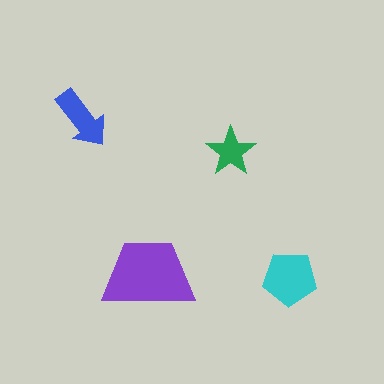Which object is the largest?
The purple trapezoid.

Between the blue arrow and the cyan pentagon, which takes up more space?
The cyan pentagon.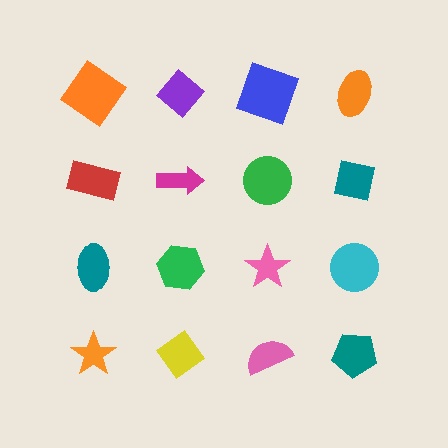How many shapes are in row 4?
4 shapes.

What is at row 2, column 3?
A green circle.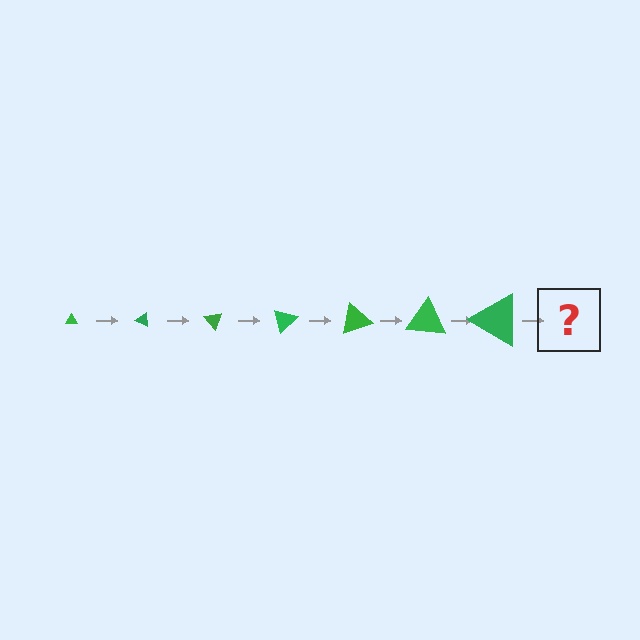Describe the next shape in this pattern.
It should be a triangle, larger than the previous one and rotated 175 degrees from the start.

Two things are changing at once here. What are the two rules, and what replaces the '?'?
The two rules are that the triangle grows larger each step and it rotates 25 degrees each step. The '?' should be a triangle, larger than the previous one and rotated 175 degrees from the start.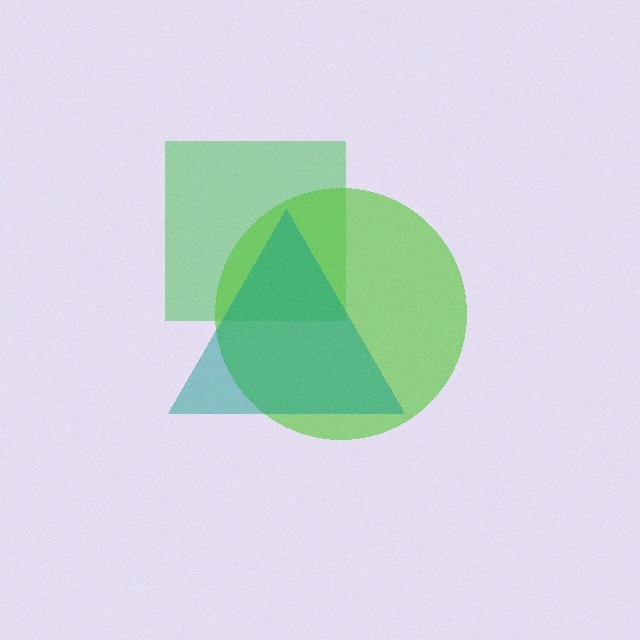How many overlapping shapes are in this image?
There are 3 overlapping shapes in the image.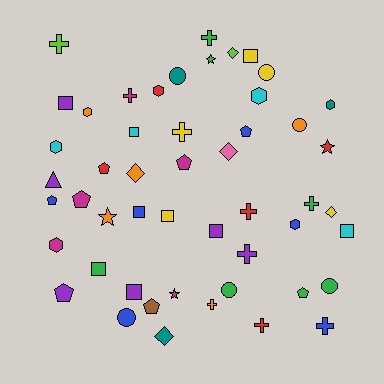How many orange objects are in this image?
There are 5 orange objects.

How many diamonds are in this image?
There are 5 diamonds.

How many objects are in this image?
There are 50 objects.